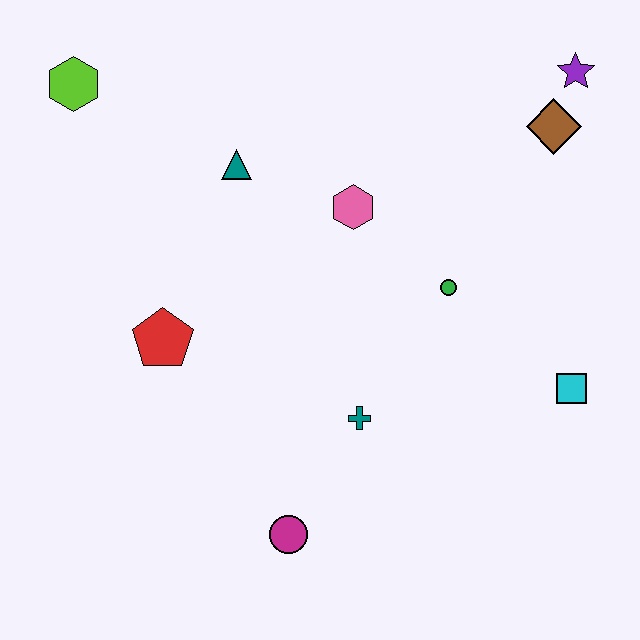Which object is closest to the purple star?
The brown diamond is closest to the purple star.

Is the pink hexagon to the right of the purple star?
No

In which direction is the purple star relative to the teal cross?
The purple star is above the teal cross.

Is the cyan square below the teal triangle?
Yes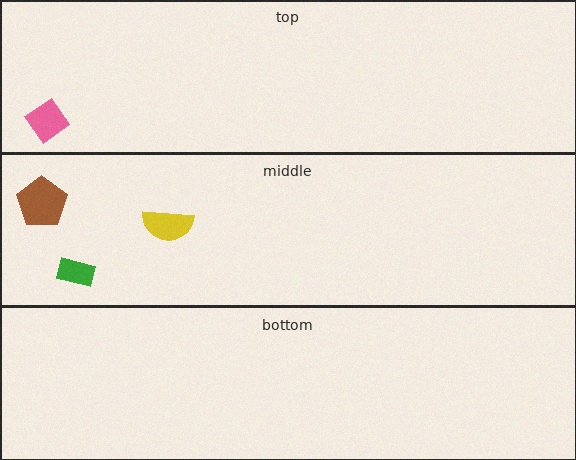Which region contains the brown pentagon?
The middle region.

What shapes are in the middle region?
The green rectangle, the brown pentagon, the yellow semicircle.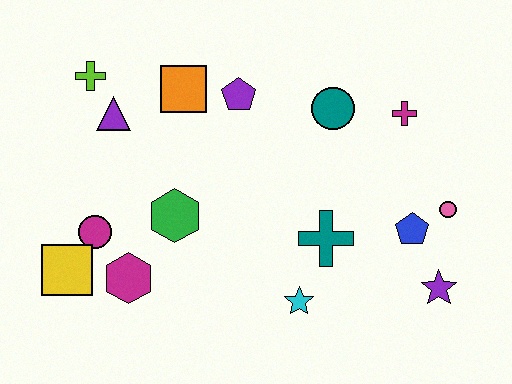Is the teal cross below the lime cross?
Yes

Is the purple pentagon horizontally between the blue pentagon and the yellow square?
Yes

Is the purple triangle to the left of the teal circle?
Yes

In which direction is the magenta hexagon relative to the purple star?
The magenta hexagon is to the left of the purple star.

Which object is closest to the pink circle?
The blue pentagon is closest to the pink circle.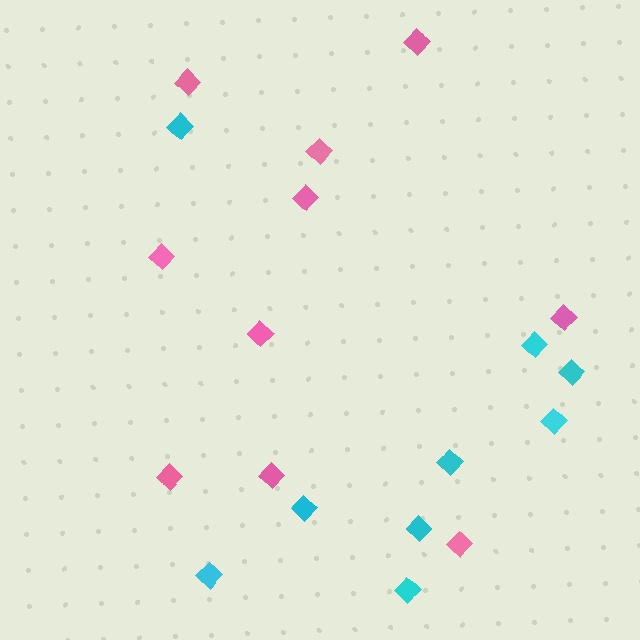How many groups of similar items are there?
There are 2 groups: one group of cyan diamonds (9) and one group of pink diamonds (10).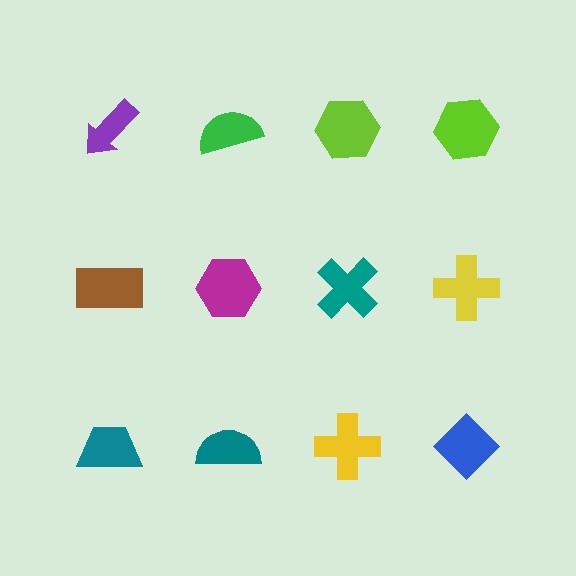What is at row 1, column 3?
A lime hexagon.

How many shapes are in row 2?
4 shapes.